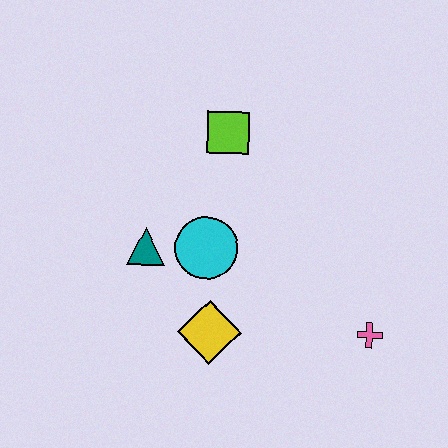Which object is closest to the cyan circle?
The teal triangle is closest to the cyan circle.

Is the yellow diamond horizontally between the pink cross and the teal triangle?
Yes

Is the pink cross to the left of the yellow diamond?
No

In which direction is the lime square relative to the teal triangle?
The lime square is above the teal triangle.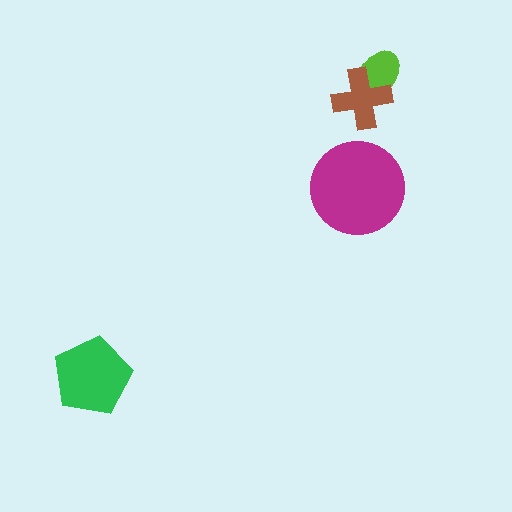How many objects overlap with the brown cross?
1 object overlaps with the brown cross.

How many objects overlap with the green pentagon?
0 objects overlap with the green pentagon.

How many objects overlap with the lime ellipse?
1 object overlaps with the lime ellipse.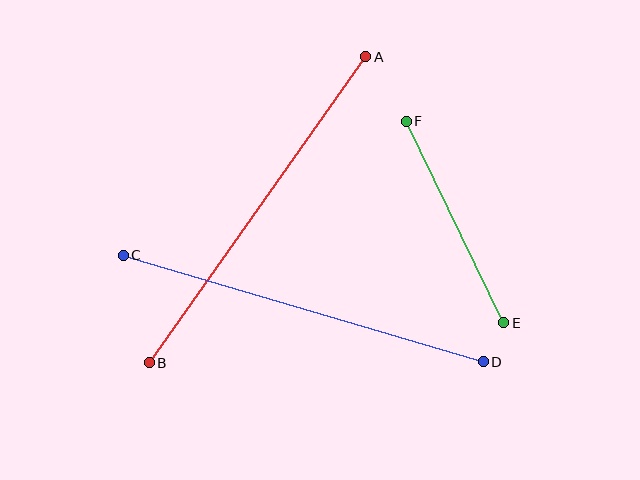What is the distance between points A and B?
The distance is approximately 375 pixels.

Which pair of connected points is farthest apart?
Points A and B are farthest apart.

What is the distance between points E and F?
The distance is approximately 224 pixels.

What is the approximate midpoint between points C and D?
The midpoint is at approximately (303, 308) pixels.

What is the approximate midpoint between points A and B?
The midpoint is at approximately (258, 210) pixels.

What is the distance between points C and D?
The distance is approximately 375 pixels.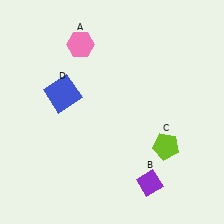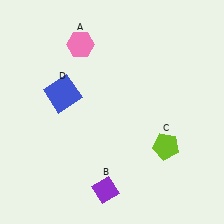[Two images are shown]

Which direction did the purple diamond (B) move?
The purple diamond (B) moved left.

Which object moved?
The purple diamond (B) moved left.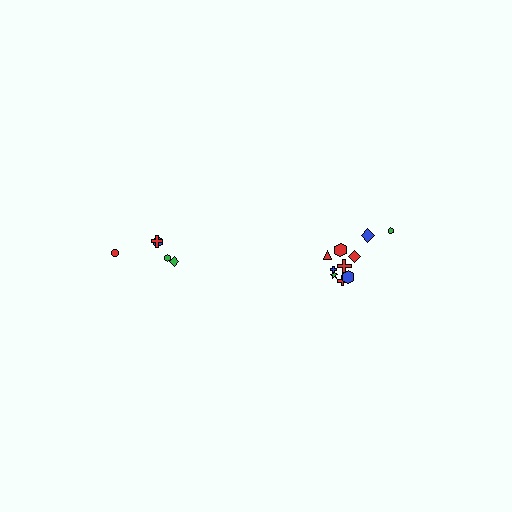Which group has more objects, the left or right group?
The right group.